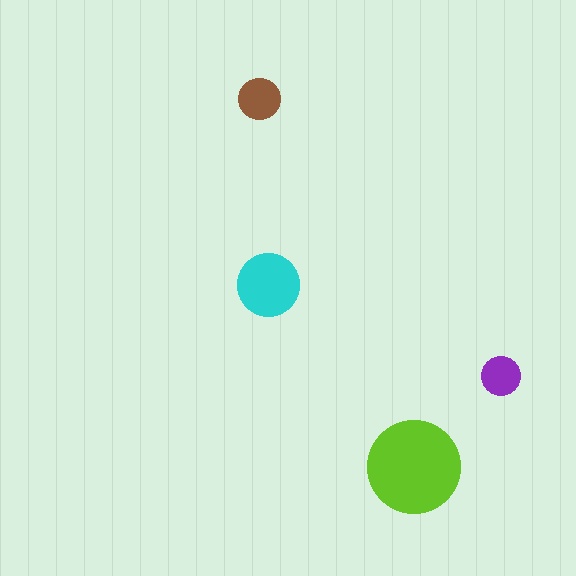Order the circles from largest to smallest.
the lime one, the cyan one, the brown one, the purple one.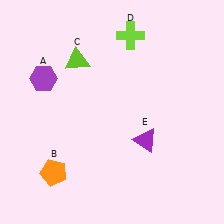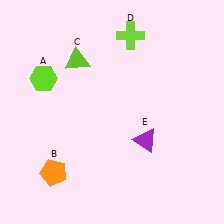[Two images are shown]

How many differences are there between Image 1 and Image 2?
There is 1 difference between the two images.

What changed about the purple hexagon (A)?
In Image 1, A is purple. In Image 2, it changed to lime.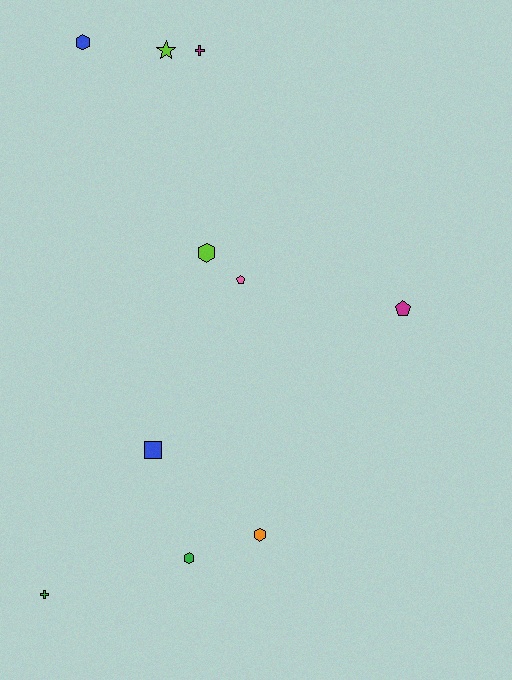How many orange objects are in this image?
There is 1 orange object.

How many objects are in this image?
There are 10 objects.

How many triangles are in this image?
There are no triangles.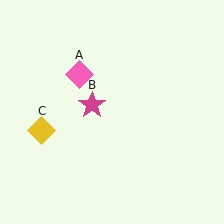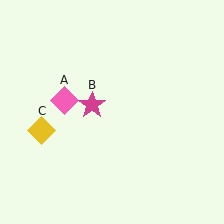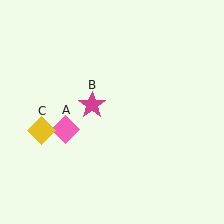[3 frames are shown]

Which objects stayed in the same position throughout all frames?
Magenta star (object B) and yellow diamond (object C) remained stationary.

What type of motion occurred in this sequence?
The pink diamond (object A) rotated counterclockwise around the center of the scene.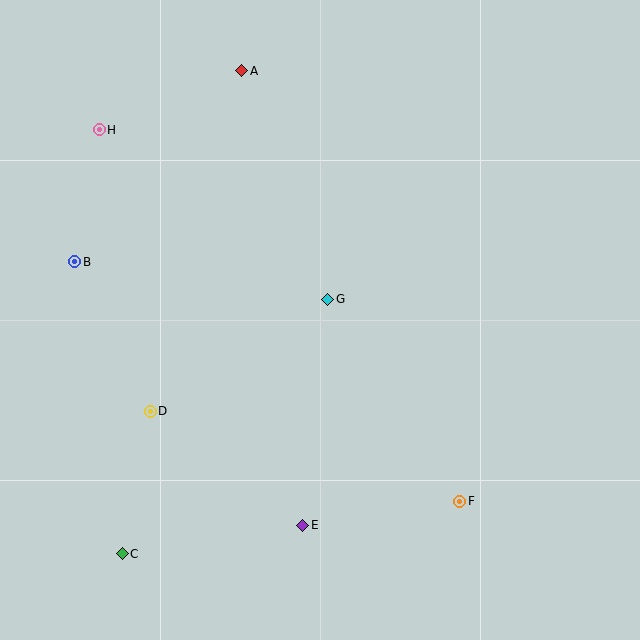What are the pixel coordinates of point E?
Point E is at (303, 525).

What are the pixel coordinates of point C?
Point C is at (122, 554).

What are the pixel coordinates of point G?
Point G is at (328, 299).